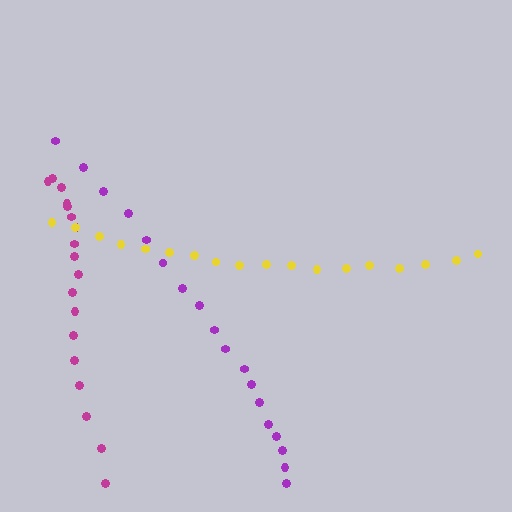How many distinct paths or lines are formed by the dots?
There are 3 distinct paths.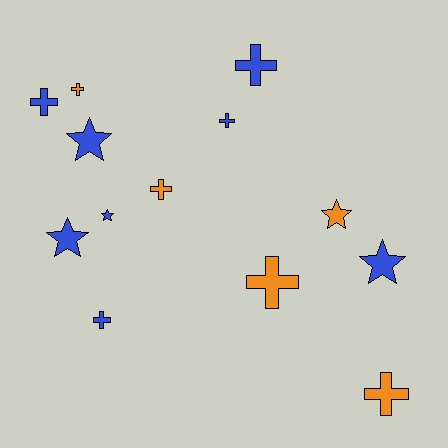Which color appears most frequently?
Blue, with 8 objects.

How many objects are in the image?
There are 13 objects.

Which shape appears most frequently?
Cross, with 8 objects.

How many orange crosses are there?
There are 4 orange crosses.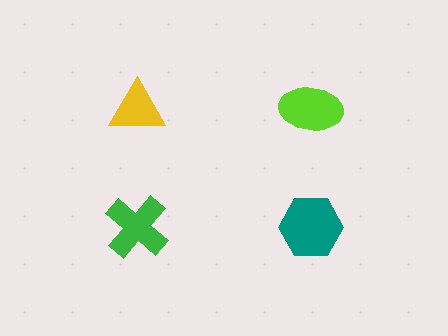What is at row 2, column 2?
A teal hexagon.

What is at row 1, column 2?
A lime ellipse.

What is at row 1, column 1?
A yellow triangle.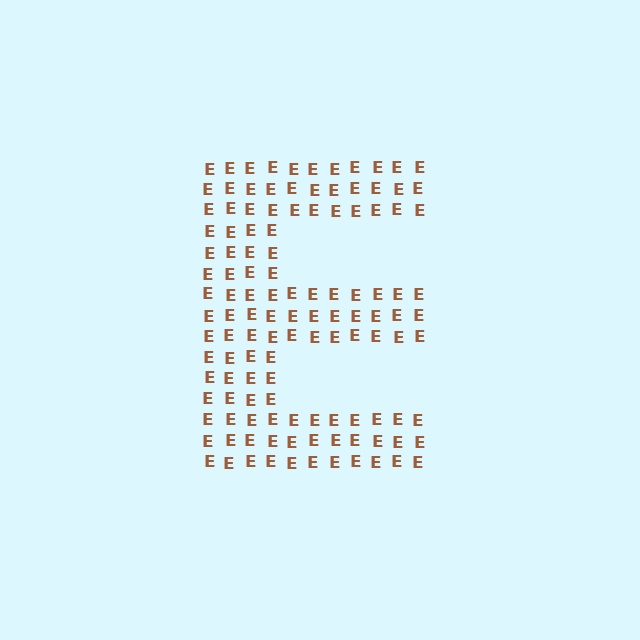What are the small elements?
The small elements are letter E's.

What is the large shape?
The large shape is the letter E.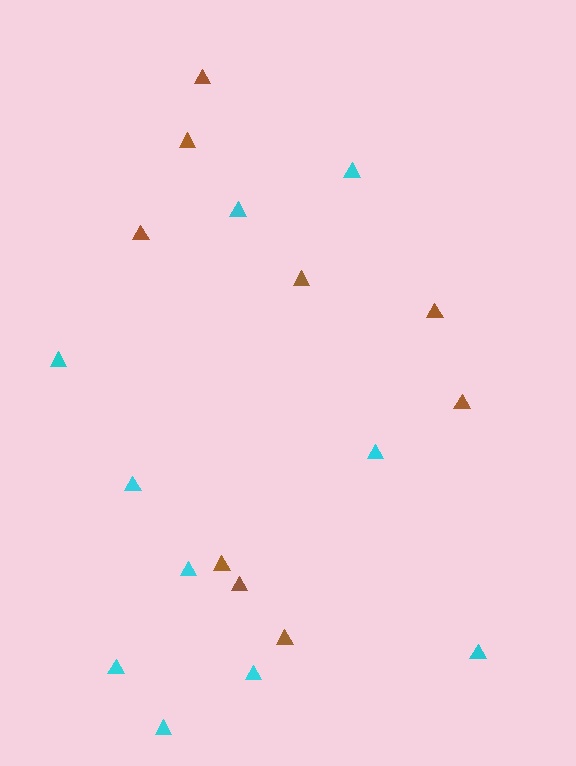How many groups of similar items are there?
There are 2 groups: one group of brown triangles (9) and one group of cyan triangles (10).